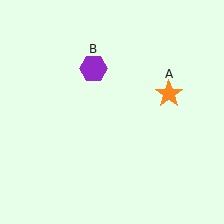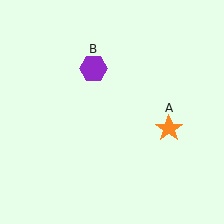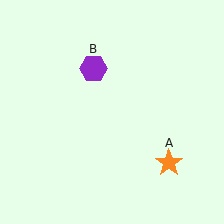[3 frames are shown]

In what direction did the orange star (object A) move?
The orange star (object A) moved down.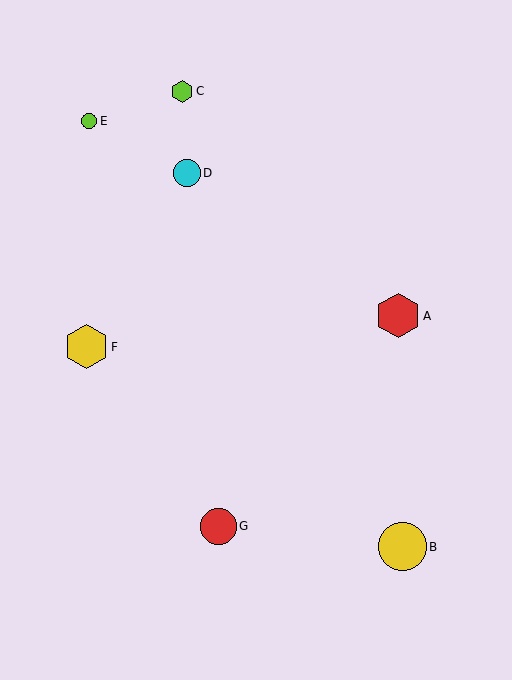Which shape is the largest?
The yellow circle (labeled B) is the largest.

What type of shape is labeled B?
Shape B is a yellow circle.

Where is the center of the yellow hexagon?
The center of the yellow hexagon is at (86, 347).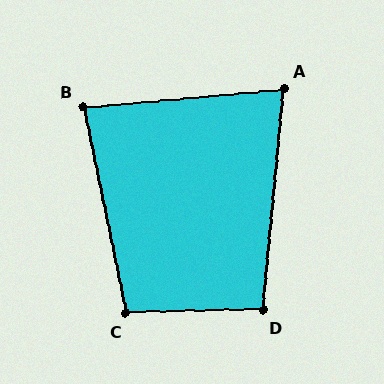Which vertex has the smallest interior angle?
A, at approximately 80 degrees.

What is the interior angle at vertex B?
Approximately 83 degrees (acute).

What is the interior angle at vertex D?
Approximately 97 degrees (obtuse).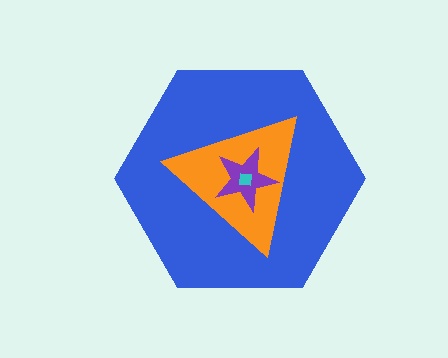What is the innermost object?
The cyan square.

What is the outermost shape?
The blue hexagon.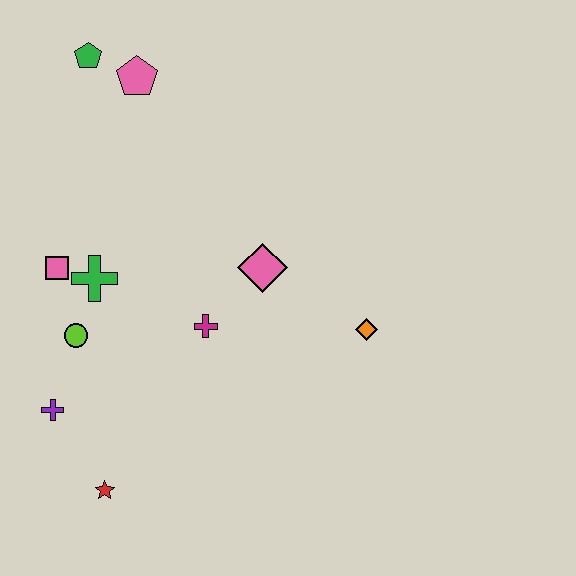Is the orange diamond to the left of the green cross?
No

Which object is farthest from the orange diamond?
The green pentagon is farthest from the orange diamond.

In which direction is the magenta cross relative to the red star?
The magenta cross is above the red star.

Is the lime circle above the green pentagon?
No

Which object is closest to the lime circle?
The green cross is closest to the lime circle.